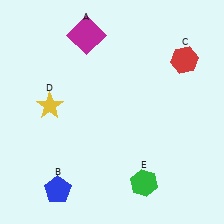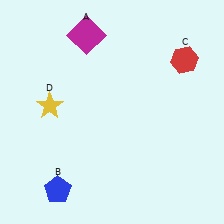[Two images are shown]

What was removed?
The green hexagon (E) was removed in Image 2.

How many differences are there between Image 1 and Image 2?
There is 1 difference between the two images.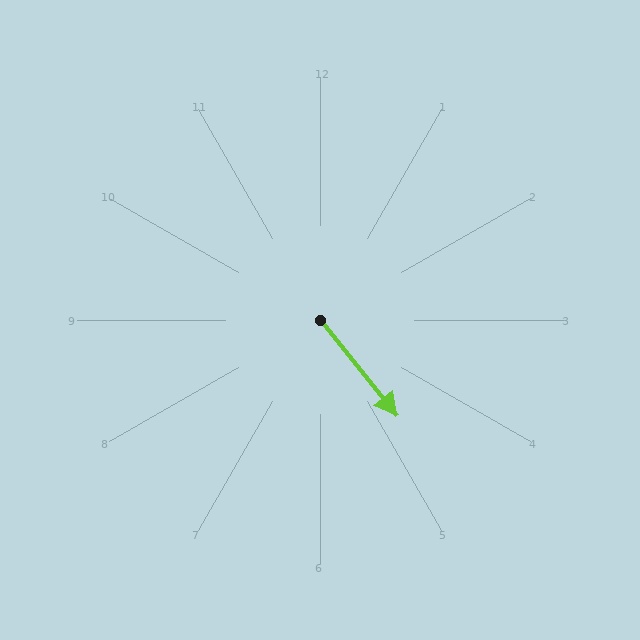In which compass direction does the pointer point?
Southeast.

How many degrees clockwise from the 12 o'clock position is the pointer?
Approximately 141 degrees.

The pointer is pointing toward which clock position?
Roughly 5 o'clock.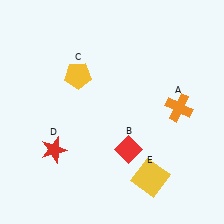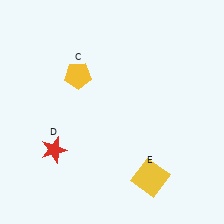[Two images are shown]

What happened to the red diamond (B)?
The red diamond (B) was removed in Image 2. It was in the bottom-right area of Image 1.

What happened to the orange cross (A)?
The orange cross (A) was removed in Image 2. It was in the top-right area of Image 1.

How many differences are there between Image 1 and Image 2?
There are 2 differences between the two images.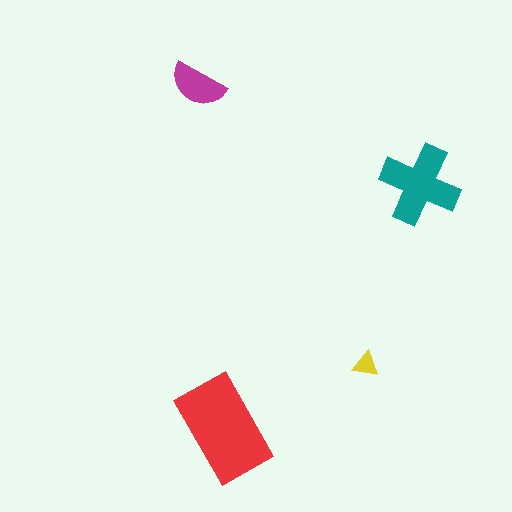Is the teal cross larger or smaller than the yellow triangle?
Larger.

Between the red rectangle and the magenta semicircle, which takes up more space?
The red rectangle.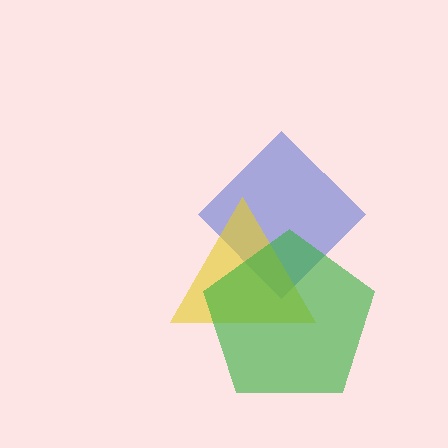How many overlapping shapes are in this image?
There are 3 overlapping shapes in the image.